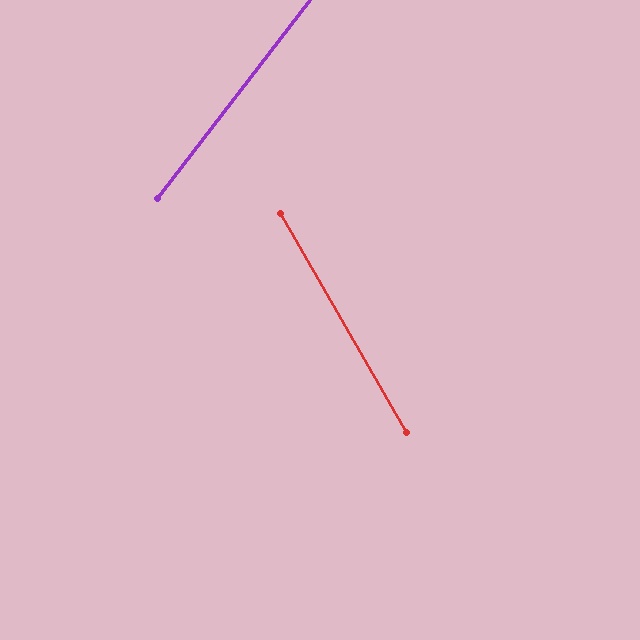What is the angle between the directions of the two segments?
Approximately 68 degrees.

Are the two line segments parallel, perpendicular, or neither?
Neither parallel nor perpendicular — they differ by about 68°.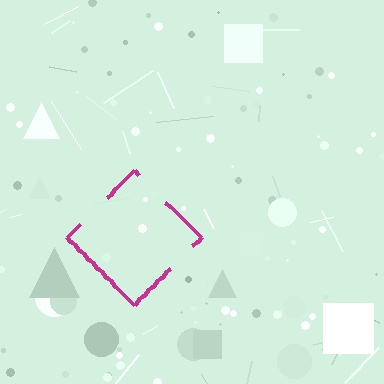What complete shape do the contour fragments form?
The contour fragments form a diamond.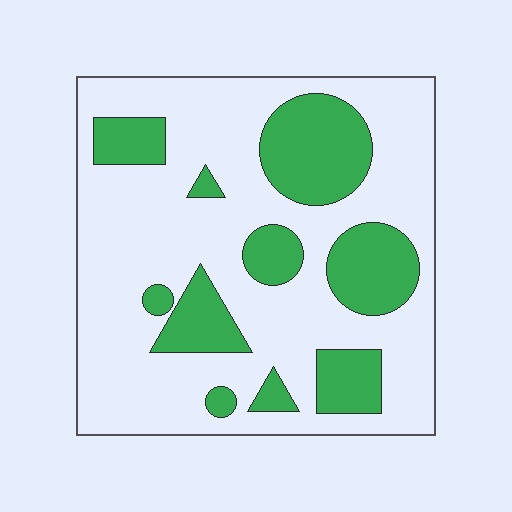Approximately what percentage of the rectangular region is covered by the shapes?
Approximately 30%.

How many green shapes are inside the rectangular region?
10.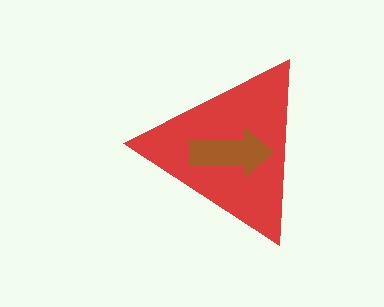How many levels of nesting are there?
2.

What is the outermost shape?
The red triangle.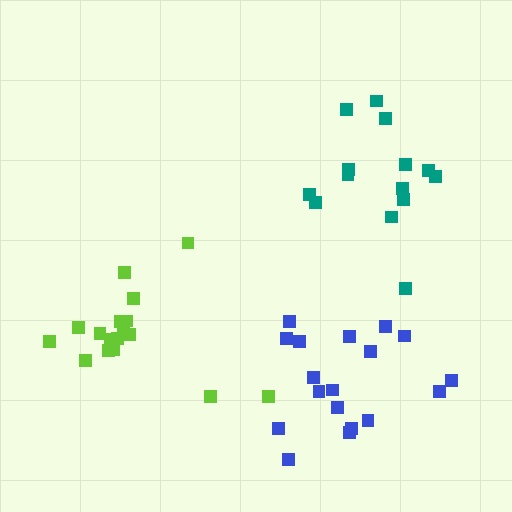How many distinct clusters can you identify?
There are 3 distinct clusters.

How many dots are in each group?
Group 1: 17 dots, Group 2: 18 dots, Group 3: 14 dots (49 total).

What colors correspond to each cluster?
The clusters are colored: lime, blue, teal.